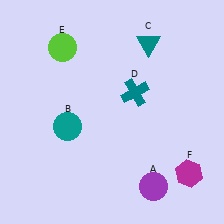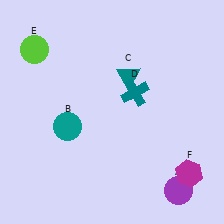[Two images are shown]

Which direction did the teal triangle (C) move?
The teal triangle (C) moved down.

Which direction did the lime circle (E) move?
The lime circle (E) moved left.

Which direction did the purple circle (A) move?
The purple circle (A) moved right.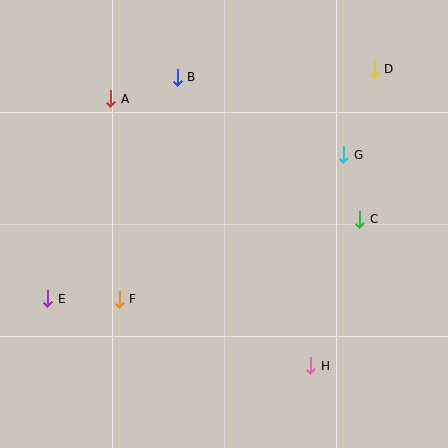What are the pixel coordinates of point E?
Point E is at (48, 299).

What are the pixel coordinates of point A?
Point A is at (111, 99).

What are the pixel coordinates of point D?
Point D is at (374, 69).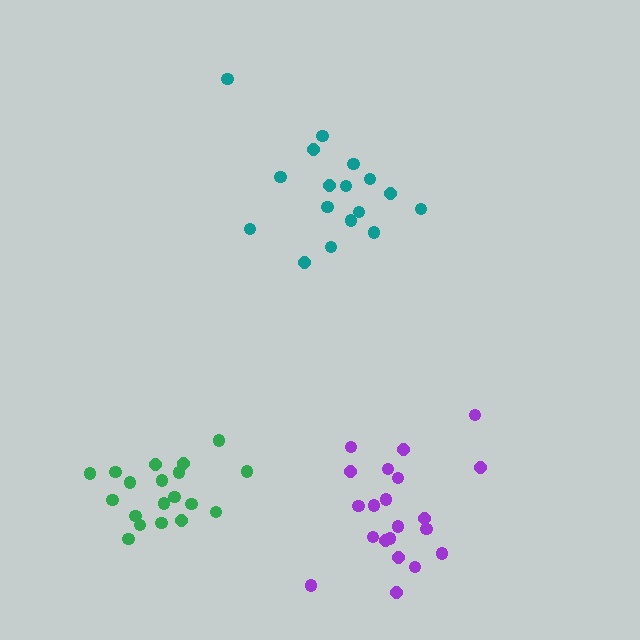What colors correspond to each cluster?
The clusters are colored: purple, teal, green.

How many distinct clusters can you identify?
There are 3 distinct clusters.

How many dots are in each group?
Group 1: 21 dots, Group 2: 17 dots, Group 3: 19 dots (57 total).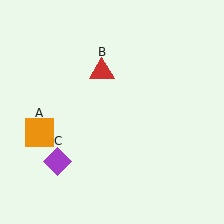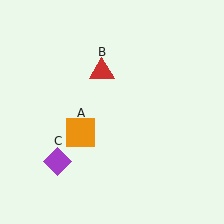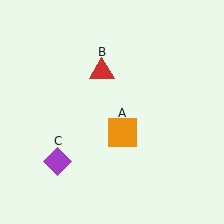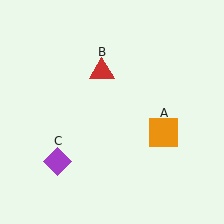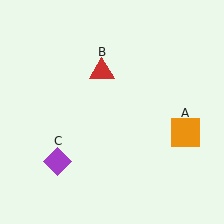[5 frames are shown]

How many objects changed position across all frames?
1 object changed position: orange square (object A).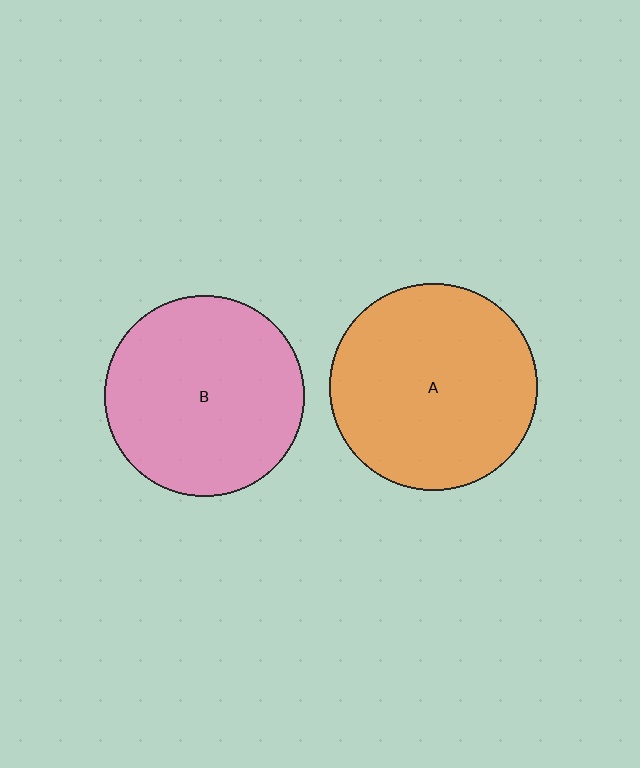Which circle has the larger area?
Circle A (orange).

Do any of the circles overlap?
No, none of the circles overlap.